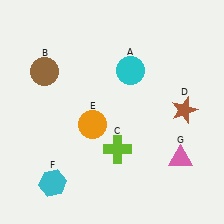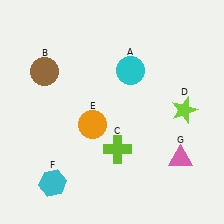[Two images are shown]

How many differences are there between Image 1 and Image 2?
There is 1 difference between the two images.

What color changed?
The star (D) changed from brown in Image 1 to lime in Image 2.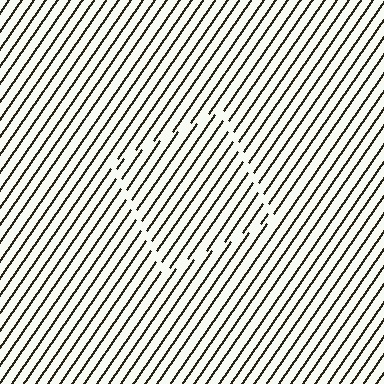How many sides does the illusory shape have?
4 sides — the line-ends trace a square.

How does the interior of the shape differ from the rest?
The interior of the shape contains the same grating, shifted by half a period — the contour is defined by the phase discontinuity where line-ends from the inner and outer gratings abut.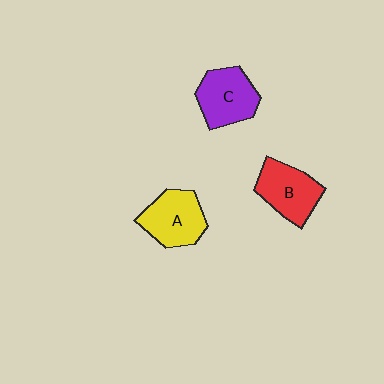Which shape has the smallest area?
Shape B (red).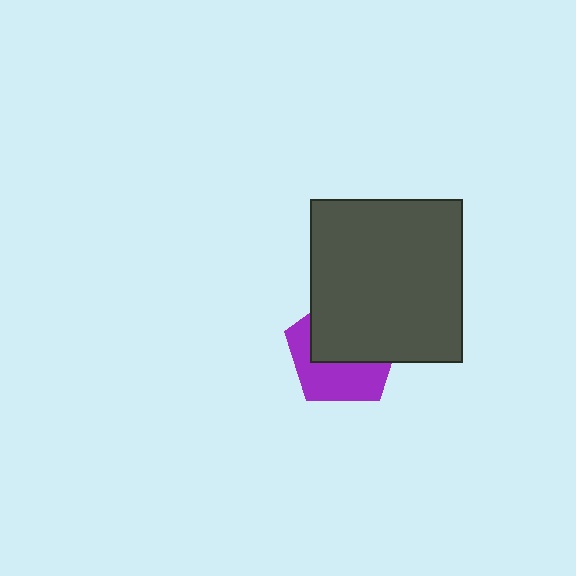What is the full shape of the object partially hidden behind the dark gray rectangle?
The partially hidden object is a purple pentagon.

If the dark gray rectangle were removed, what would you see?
You would see the complete purple pentagon.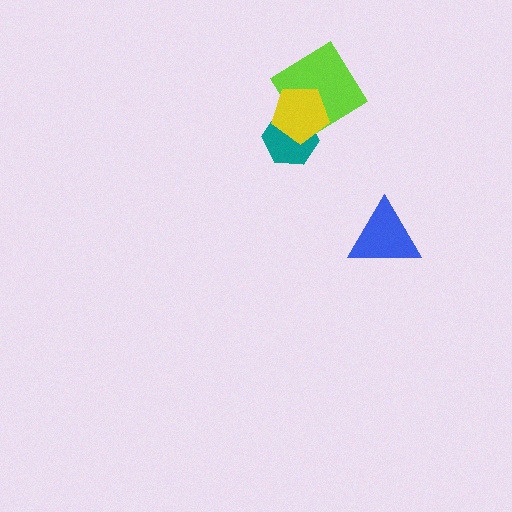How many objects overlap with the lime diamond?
2 objects overlap with the lime diamond.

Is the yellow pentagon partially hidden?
No, no other shape covers it.